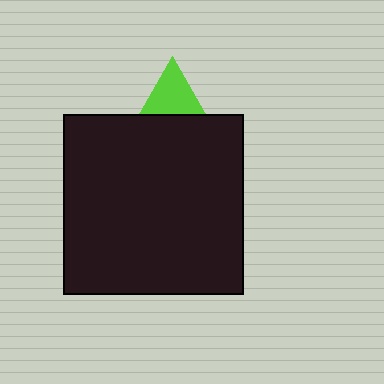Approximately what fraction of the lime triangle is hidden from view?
Roughly 55% of the lime triangle is hidden behind the black square.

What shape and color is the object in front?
The object in front is a black square.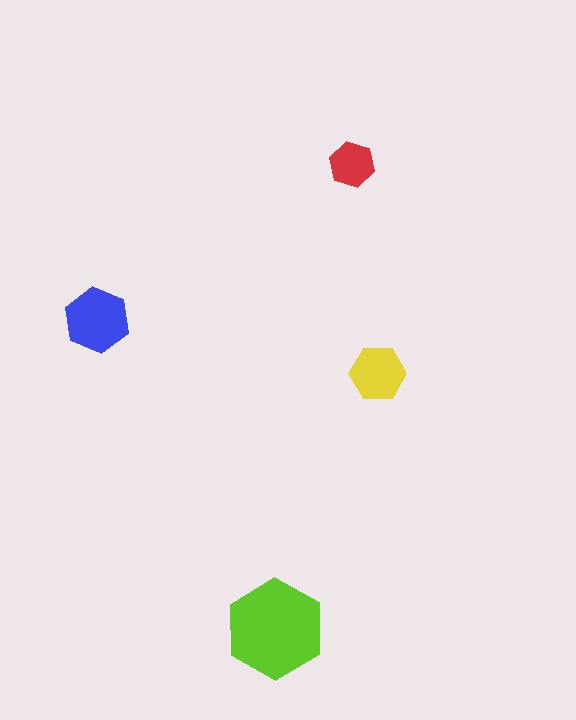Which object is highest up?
The red hexagon is topmost.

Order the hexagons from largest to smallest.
the lime one, the blue one, the yellow one, the red one.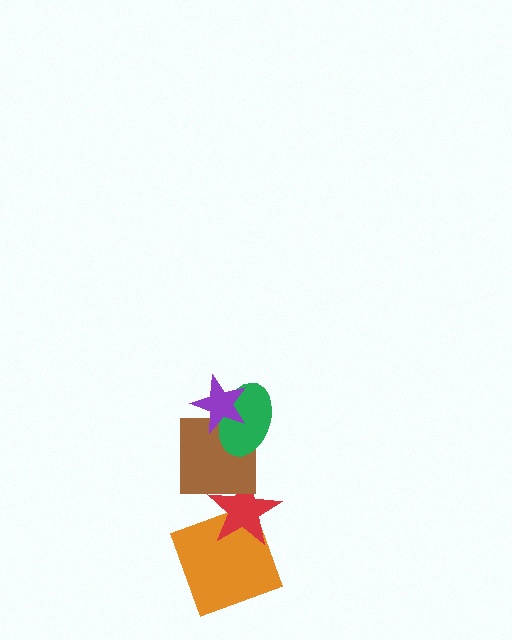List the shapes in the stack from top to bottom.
From top to bottom: the purple star, the green ellipse, the brown square, the red star, the orange square.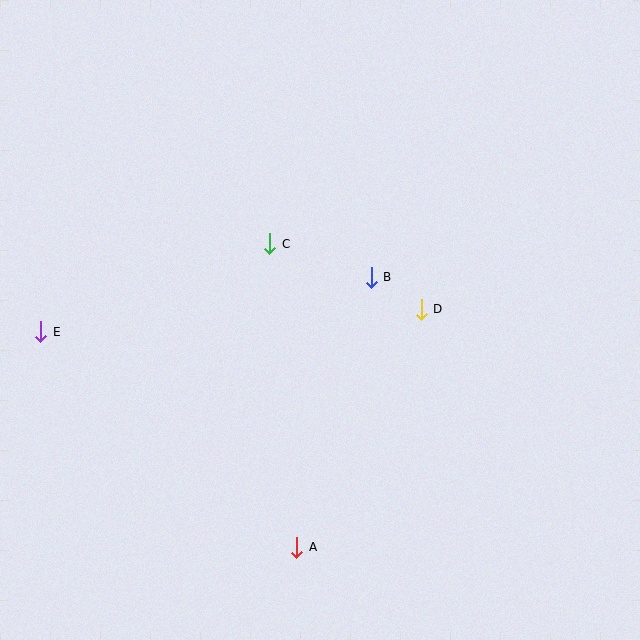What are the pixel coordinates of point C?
Point C is at (270, 244).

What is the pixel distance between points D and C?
The distance between D and C is 165 pixels.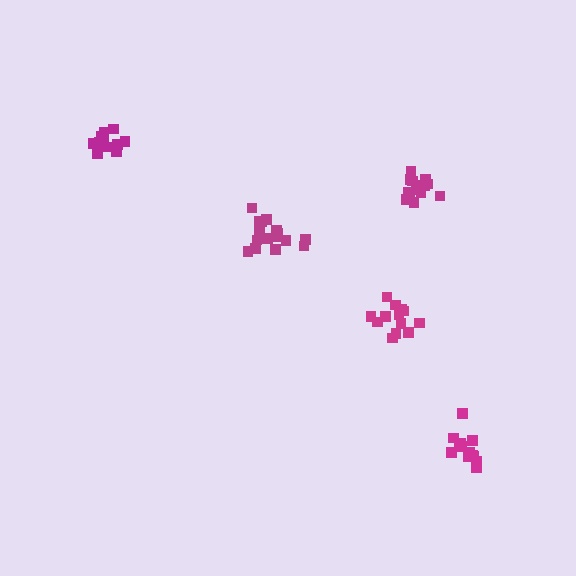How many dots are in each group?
Group 1: 16 dots, Group 2: 13 dots, Group 3: 13 dots, Group 4: 15 dots, Group 5: 14 dots (71 total).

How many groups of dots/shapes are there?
There are 5 groups.